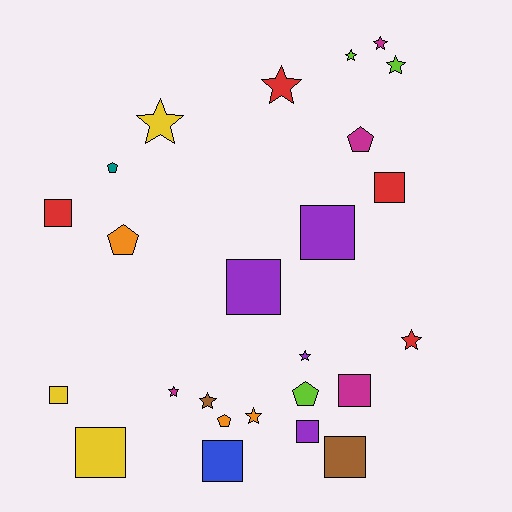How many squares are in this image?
There are 10 squares.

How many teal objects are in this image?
There is 1 teal object.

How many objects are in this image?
There are 25 objects.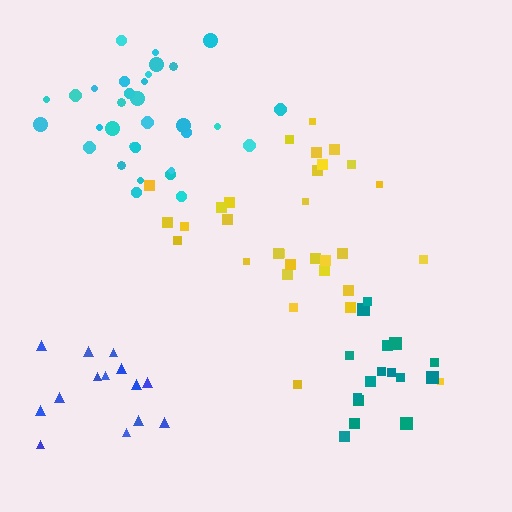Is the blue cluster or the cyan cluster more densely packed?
Blue.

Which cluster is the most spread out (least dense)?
Cyan.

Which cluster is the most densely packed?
Teal.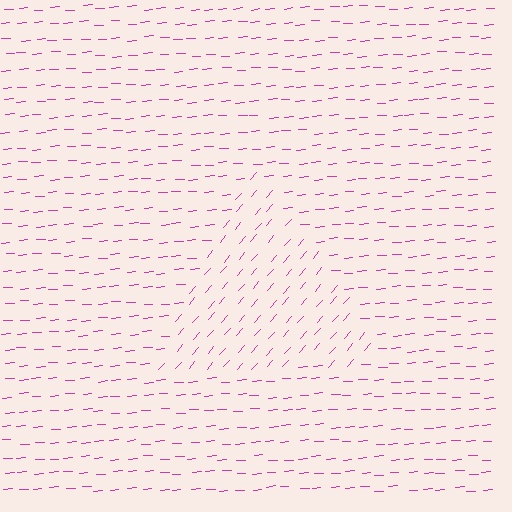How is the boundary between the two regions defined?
The boundary is defined purely by a change in line orientation (approximately 45 degrees difference). All lines are the same color and thickness.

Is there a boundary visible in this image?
Yes, there is a texture boundary formed by a change in line orientation.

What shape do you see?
I see a triangle.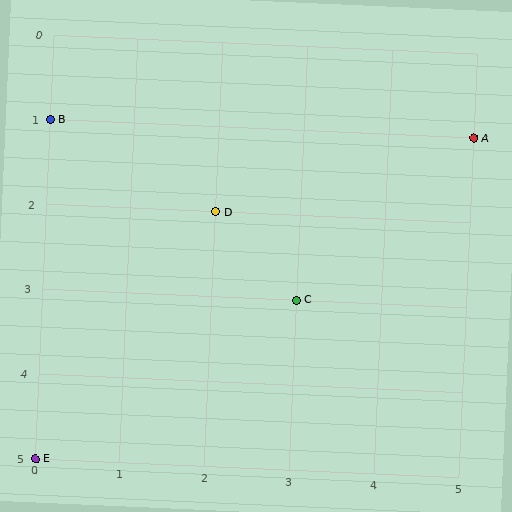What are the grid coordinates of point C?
Point C is at grid coordinates (3, 3).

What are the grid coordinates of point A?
Point A is at grid coordinates (5, 1).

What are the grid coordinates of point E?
Point E is at grid coordinates (0, 5).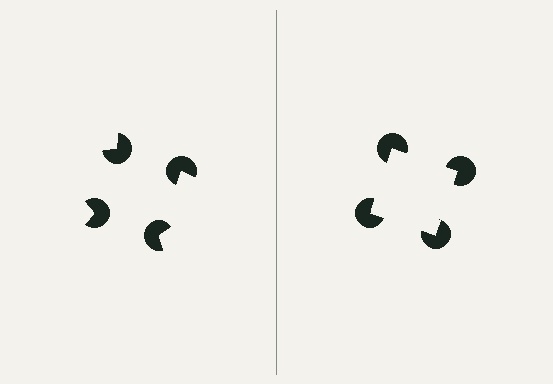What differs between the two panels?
The pac-man discs are positioned identically on both sides; only the wedge orientations differ. On the right they align to a square; on the left they are misaligned.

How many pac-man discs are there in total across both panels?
8 — 4 on each side.